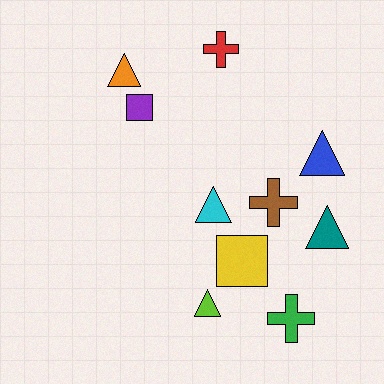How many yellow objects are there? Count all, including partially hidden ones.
There is 1 yellow object.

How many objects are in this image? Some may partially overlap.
There are 10 objects.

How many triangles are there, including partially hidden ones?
There are 5 triangles.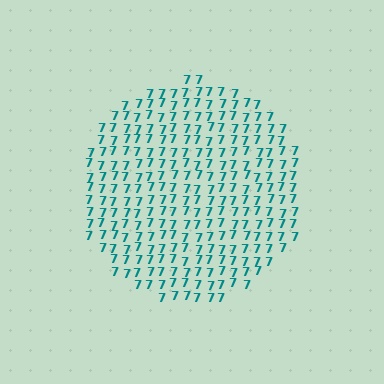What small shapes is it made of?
It is made of small digit 7's.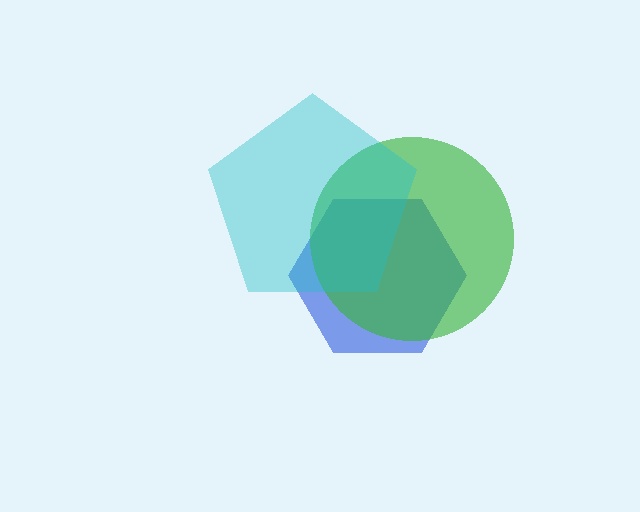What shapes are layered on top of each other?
The layered shapes are: a blue hexagon, a green circle, a cyan pentagon.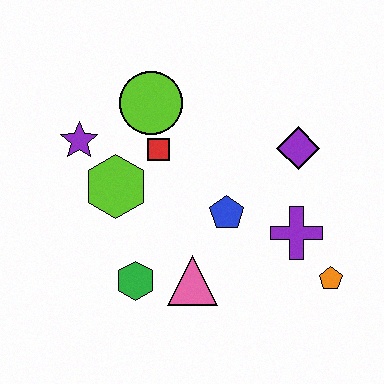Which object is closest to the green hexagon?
The pink triangle is closest to the green hexagon.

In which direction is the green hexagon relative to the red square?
The green hexagon is below the red square.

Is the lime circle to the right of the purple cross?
No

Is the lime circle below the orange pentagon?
No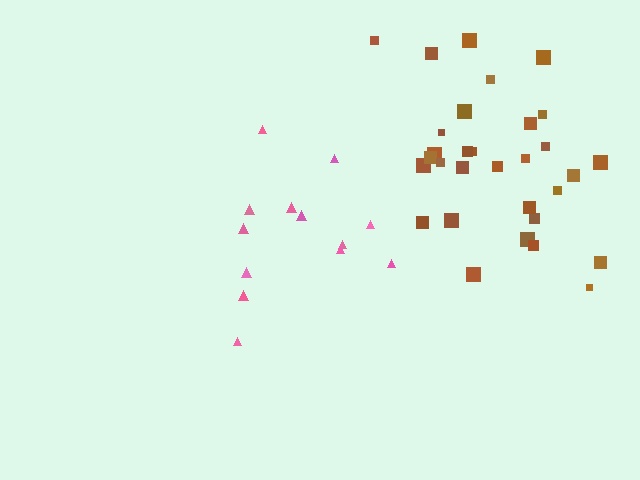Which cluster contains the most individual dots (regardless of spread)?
Brown (31).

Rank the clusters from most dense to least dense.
brown, pink.